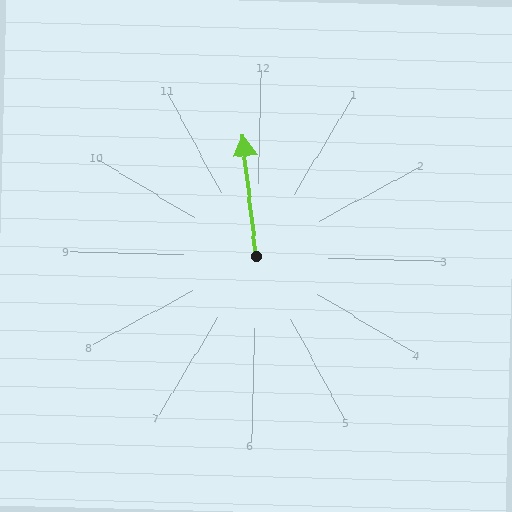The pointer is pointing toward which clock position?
Roughly 12 o'clock.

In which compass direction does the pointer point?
North.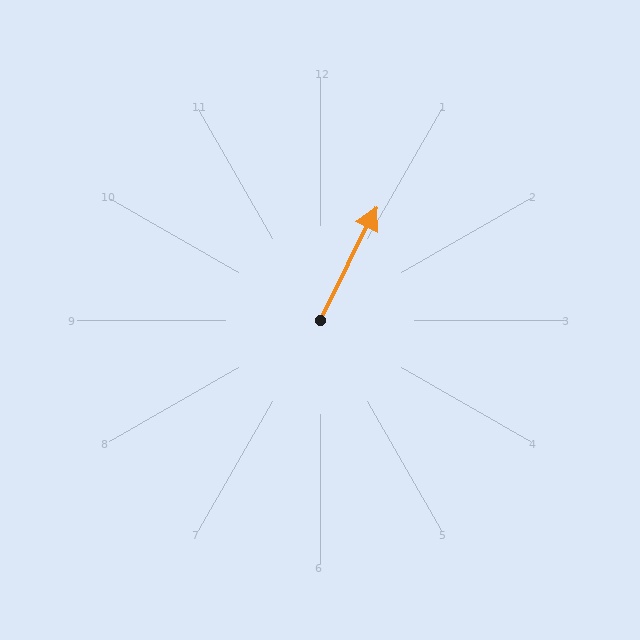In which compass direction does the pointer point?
Northeast.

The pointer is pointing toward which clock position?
Roughly 1 o'clock.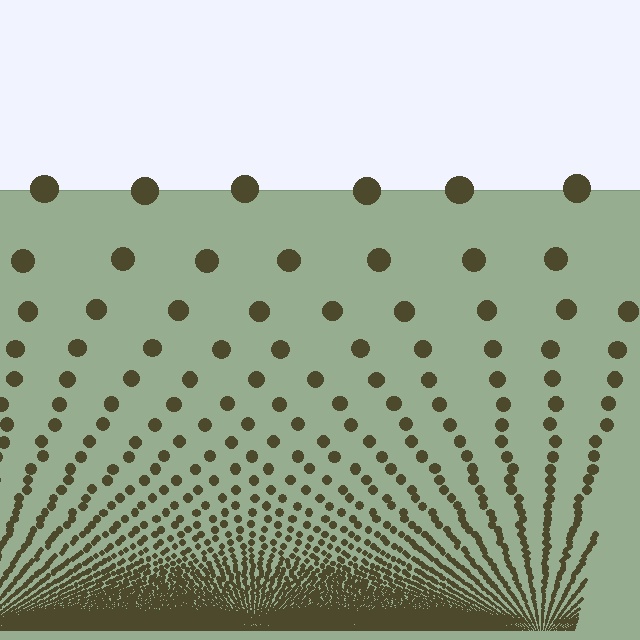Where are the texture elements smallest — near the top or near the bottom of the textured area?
Near the bottom.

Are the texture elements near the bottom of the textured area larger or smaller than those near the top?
Smaller. The gradient is inverted — elements near the bottom are smaller and denser.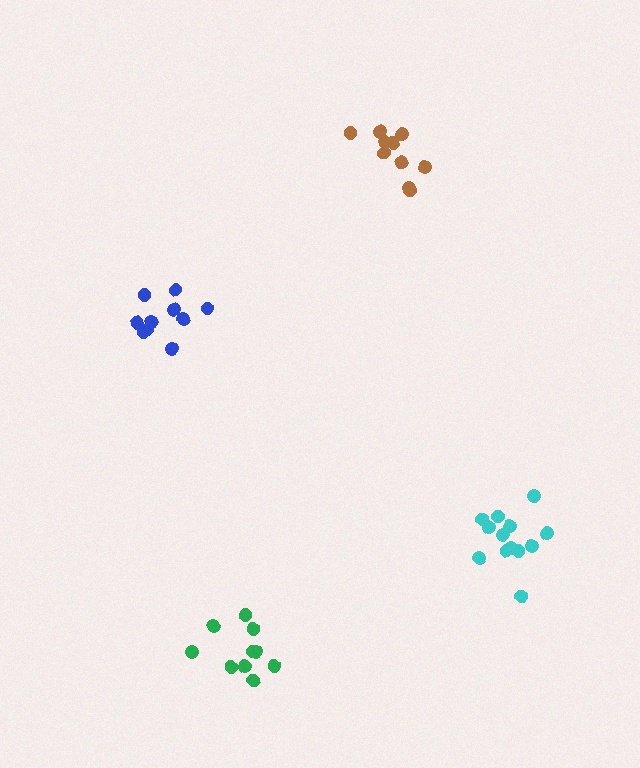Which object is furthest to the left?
The blue cluster is leftmost.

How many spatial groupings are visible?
There are 4 spatial groupings.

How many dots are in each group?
Group 1: 13 dots, Group 2: 10 dots, Group 3: 10 dots, Group 4: 10 dots (43 total).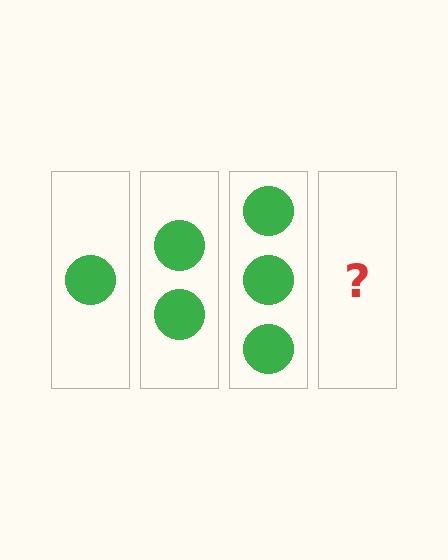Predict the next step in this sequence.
The next step is 4 circles.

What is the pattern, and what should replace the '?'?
The pattern is that each step adds one more circle. The '?' should be 4 circles.